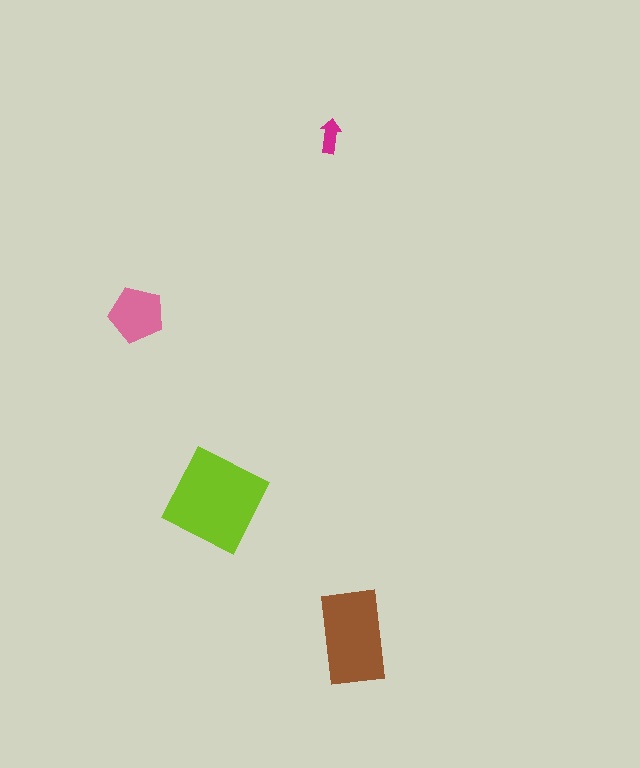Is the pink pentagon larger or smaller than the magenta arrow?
Larger.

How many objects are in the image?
There are 4 objects in the image.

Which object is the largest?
The lime diamond.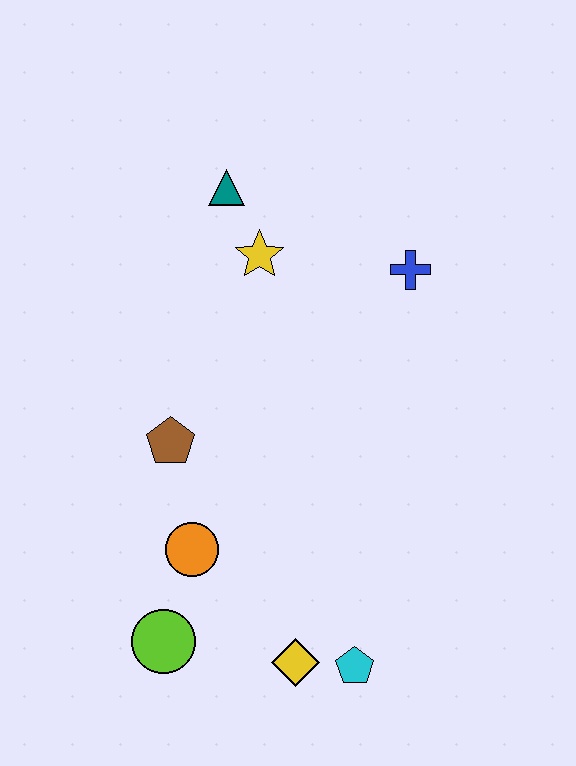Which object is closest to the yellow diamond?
The cyan pentagon is closest to the yellow diamond.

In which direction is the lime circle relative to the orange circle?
The lime circle is below the orange circle.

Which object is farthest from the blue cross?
The lime circle is farthest from the blue cross.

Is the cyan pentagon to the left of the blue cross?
Yes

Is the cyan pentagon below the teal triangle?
Yes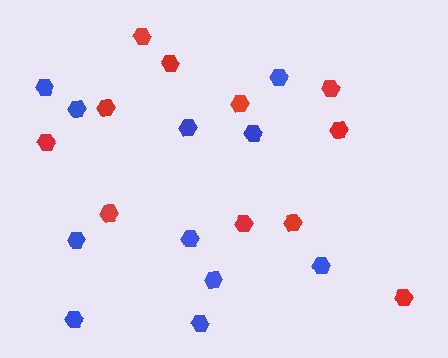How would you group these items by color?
There are 2 groups: one group of blue hexagons (11) and one group of red hexagons (11).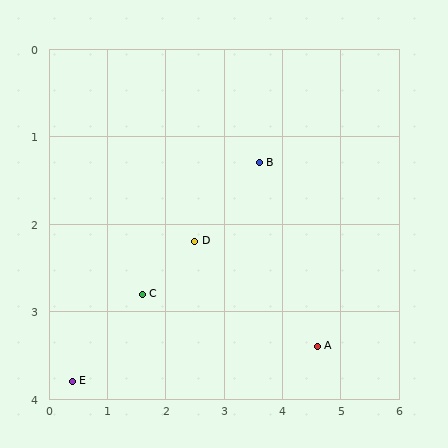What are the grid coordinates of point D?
Point D is at approximately (2.5, 2.2).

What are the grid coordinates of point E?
Point E is at approximately (0.4, 3.8).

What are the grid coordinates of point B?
Point B is at approximately (3.6, 1.3).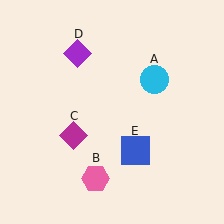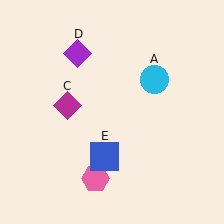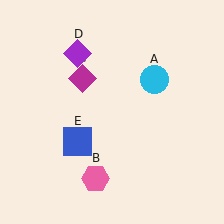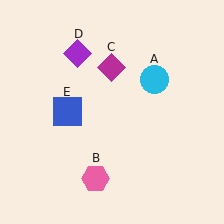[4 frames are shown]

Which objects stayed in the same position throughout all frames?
Cyan circle (object A) and pink hexagon (object B) and purple diamond (object D) remained stationary.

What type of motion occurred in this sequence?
The magenta diamond (object C), blue square (object E) rotated clockwise around the center of the scene.